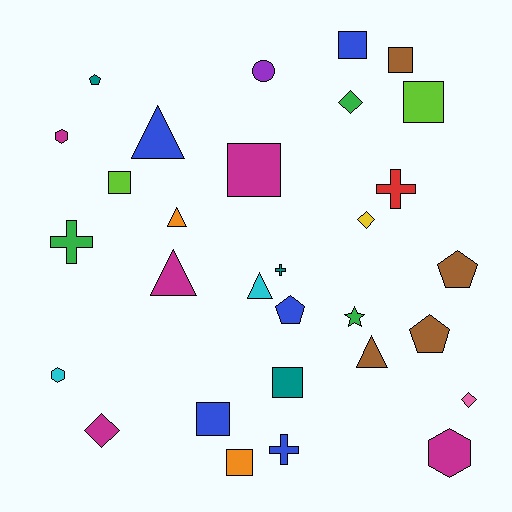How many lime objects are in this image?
There are 2 lime objects.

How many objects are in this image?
There are 30 objects.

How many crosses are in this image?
There are 4 crosses.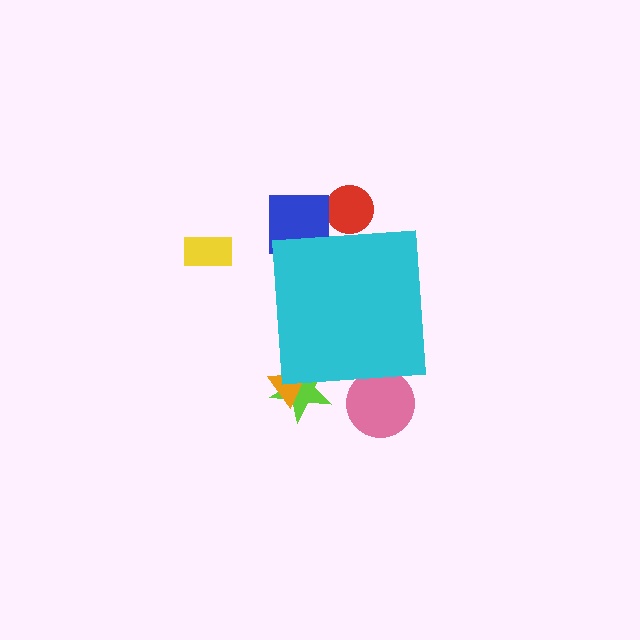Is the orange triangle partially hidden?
Yes, the orange triangle is partially hidden behind the cyan square.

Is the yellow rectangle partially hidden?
No, the yellow rectangle is fully visible.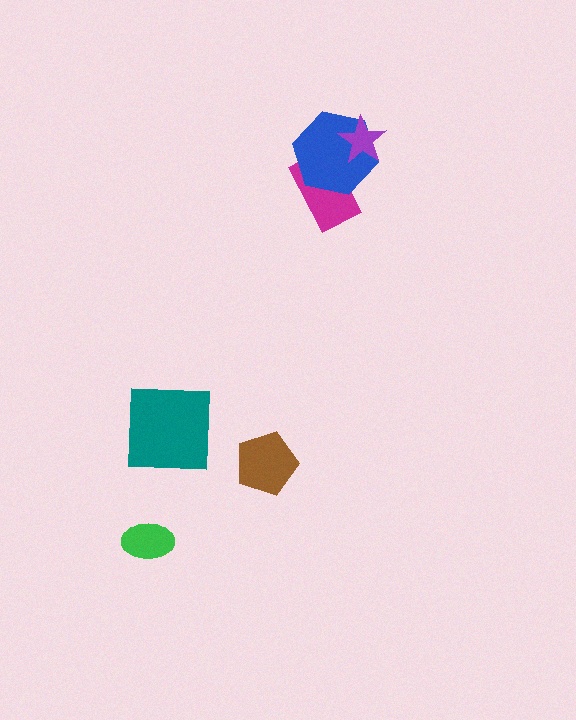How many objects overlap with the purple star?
1 object overlaps with the purple star.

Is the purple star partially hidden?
No, no other shape covers it.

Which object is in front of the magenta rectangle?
The blue hexagon is in front of the magenta rectangle.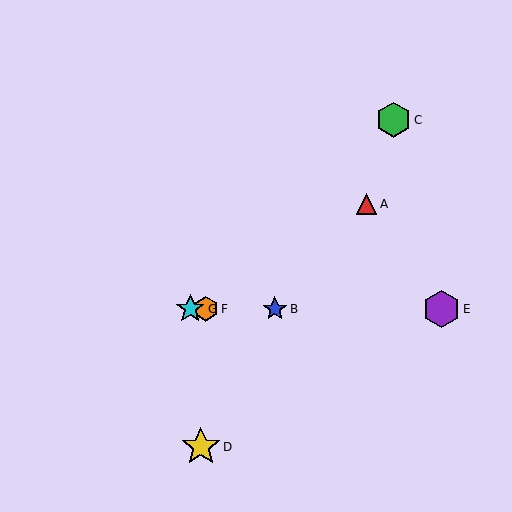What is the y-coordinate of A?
Object A is at y≈204.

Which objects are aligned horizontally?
Objects B, E, F, G are aligned horizontally.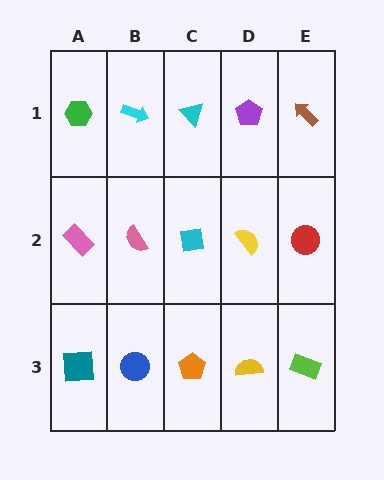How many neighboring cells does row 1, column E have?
2.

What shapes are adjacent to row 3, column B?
A pink semicircle (row 2, column B), a teal square (row 3, column A), an orange pentagon (row 3, column C).